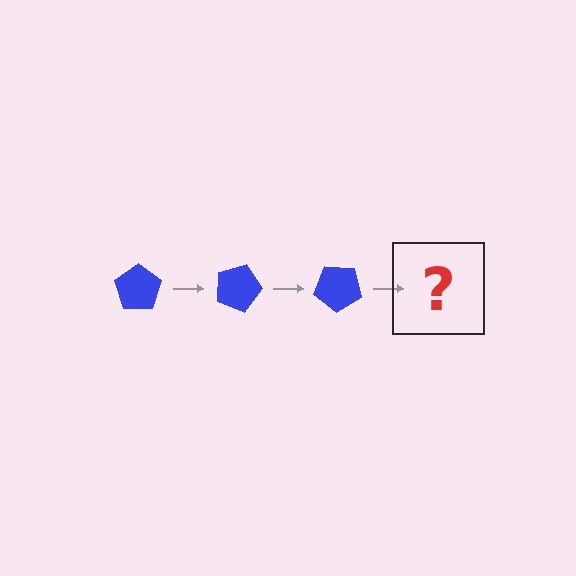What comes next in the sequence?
The next element should be a blue pentagon rotated 60 degrees.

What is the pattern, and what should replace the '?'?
The pattern is that the pentagon rotates 20 degrees each step. The '?' should be a blue pentagon rotated 60 degrees.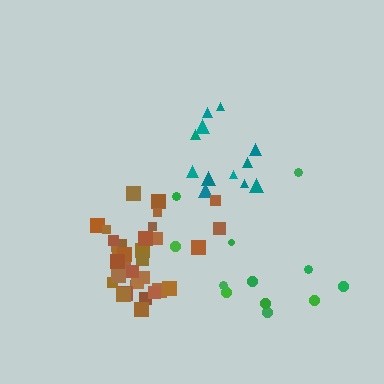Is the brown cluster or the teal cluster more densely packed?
Brown.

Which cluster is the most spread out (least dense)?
Green.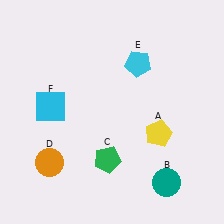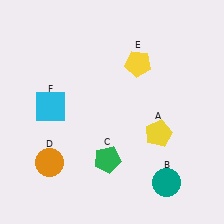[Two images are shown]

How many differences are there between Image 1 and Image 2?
There is 1 difference between the two images.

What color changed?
The pentagon (E) changed from cyan in Image 1 to yellow in Image 2.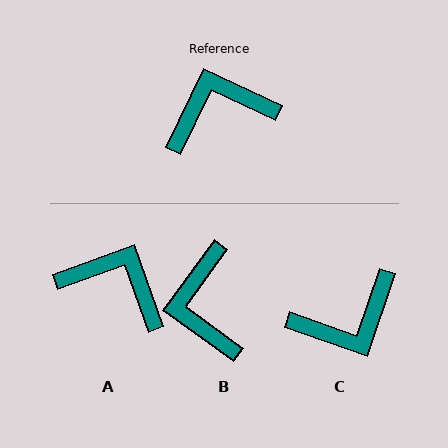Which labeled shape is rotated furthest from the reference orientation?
C, about 174 degrees away.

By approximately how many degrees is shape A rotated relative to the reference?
Approximately 45 degrees clockwise.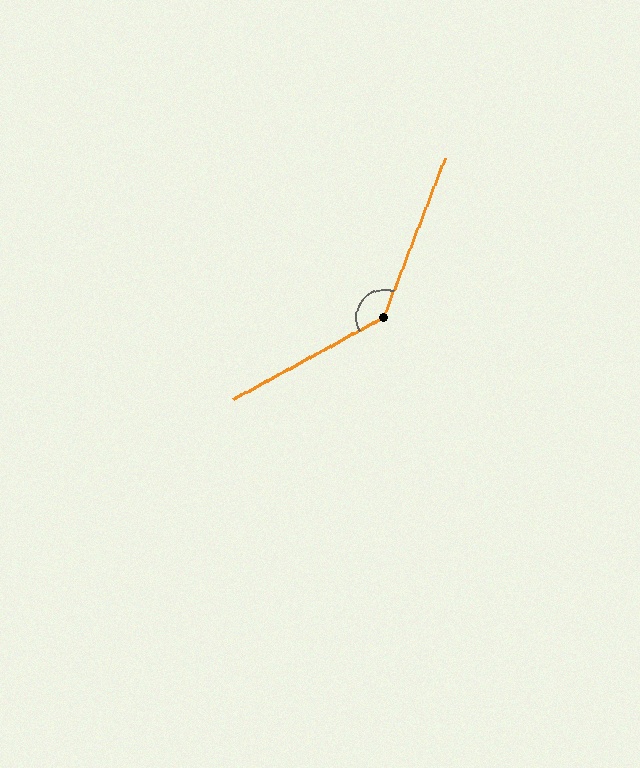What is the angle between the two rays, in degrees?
Approximately 139 degrees.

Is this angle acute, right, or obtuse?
It is obtuse.